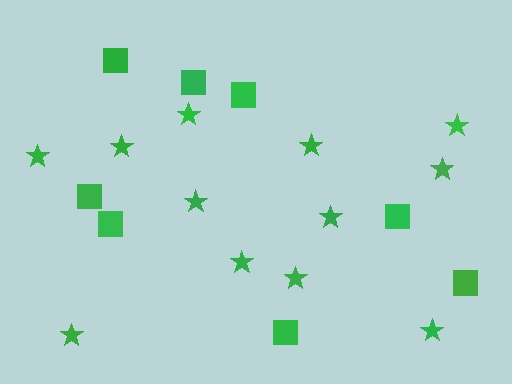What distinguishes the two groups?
There are 2 groups: one group of stars (12) and one group of squares (8).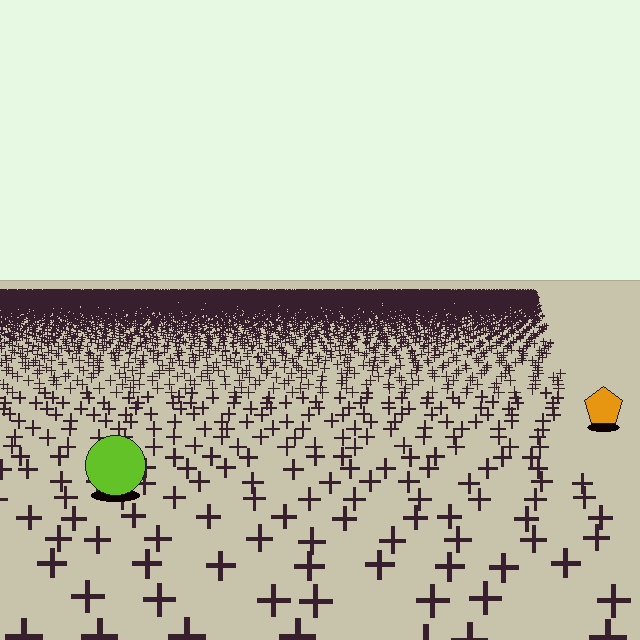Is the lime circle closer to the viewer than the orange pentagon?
Yes. The lime circle is closer — you can tell from the texture gradient: the ground texture is coarser near it.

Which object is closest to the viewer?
The lime circle is closest. The texture marks near it are larger and more spread out.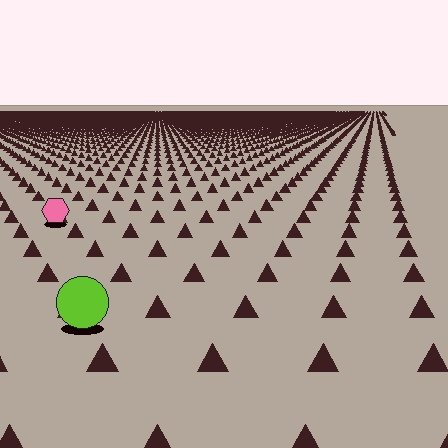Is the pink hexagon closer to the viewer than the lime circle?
No. The lime circle is closer — you can tell from the texture gradient: the ground texture is coarser near it.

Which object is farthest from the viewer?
The pink hexagon is farthest from the viewer. It appears smaller and the ground texture around it is denser.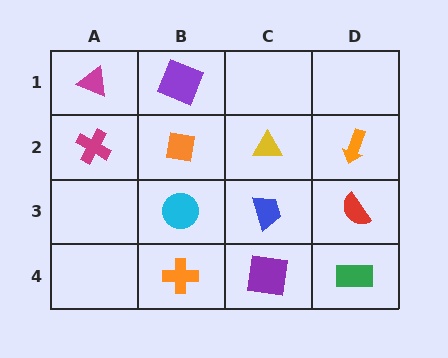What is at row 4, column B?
An orange cross.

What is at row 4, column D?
A green rectangle.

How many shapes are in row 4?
3 shapes.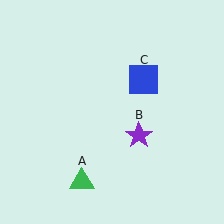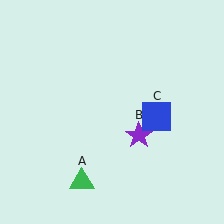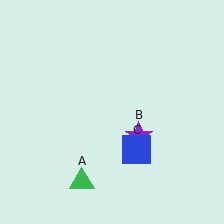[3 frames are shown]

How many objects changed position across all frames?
1 object changed position: blue square (object C).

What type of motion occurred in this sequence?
The blue square (object C) rotated clockwise around the center of the scene.